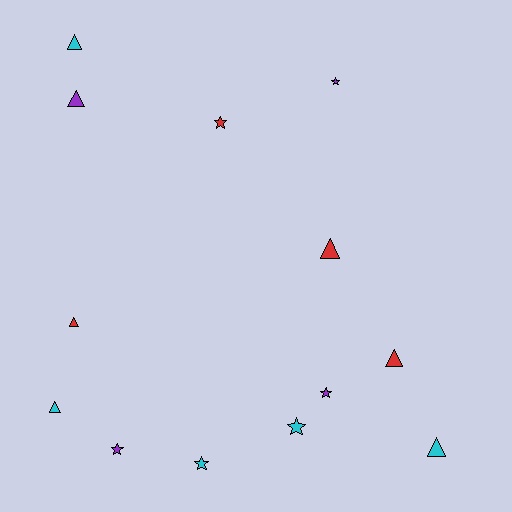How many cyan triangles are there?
There are 3 cyan triangles.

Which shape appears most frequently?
Triangle, with 7 objects.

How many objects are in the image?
There are 13 objects.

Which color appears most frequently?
Cyan, with 5 objects.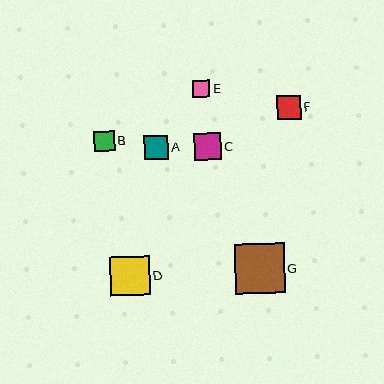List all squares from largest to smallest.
From largest to smallest: G, D, C, A, F, B, E.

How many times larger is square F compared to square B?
Square F is approximately 1.2 times the size of square B.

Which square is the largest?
Square G is the largest with a size of approximately 50 pixels.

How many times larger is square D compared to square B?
Square D is approximately 1.9 times the size of square B.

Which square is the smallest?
Square E is the smallest with a size of approximately 17 pixels.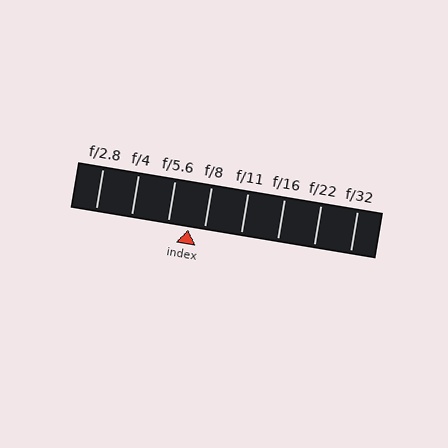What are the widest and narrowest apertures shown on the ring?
The widest aperture shown is f/2.8 and the narrowest is f/32.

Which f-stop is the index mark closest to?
The index mark is closest to f/8.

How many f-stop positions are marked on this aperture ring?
There are 8 f-stop positions marked.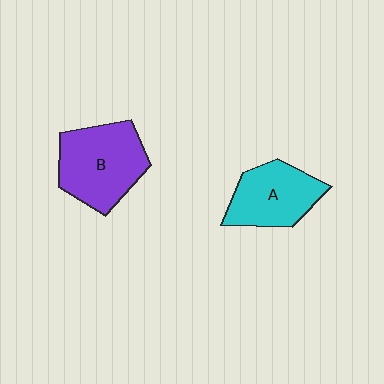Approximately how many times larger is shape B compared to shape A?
Approximately 1.3 times.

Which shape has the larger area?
Shape B (purple).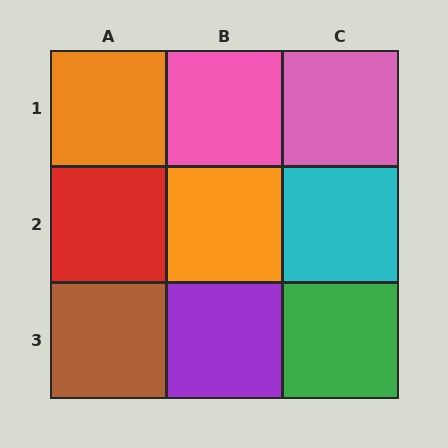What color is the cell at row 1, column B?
Pink.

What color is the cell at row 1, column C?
Pink.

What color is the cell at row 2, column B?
Orange.